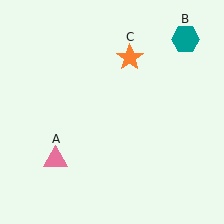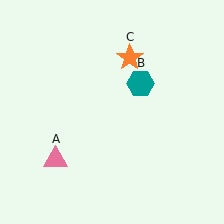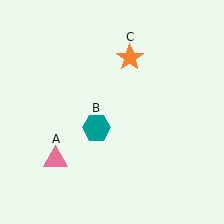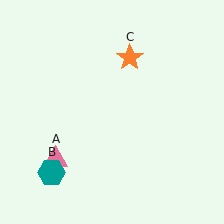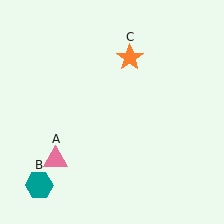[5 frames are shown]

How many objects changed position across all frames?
1 object changed position: teal hexagon (object B).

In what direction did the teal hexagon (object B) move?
The teal hexagon (object B) moved down and to the left.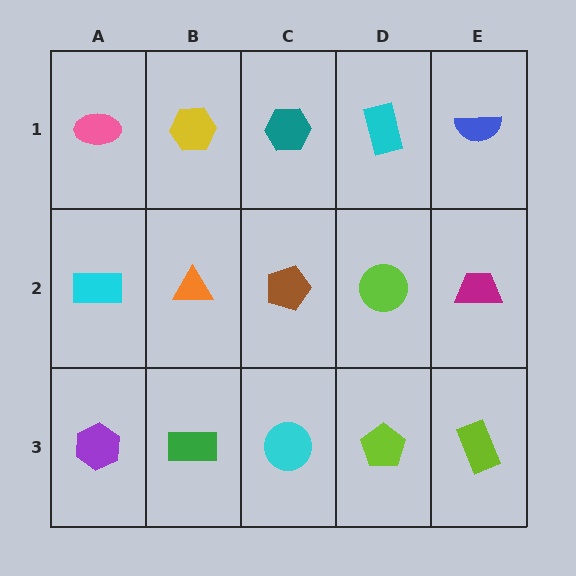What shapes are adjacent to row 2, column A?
A pink ellipse (row 1, column A), a purple hexagon (row 3, column A), an orange triangle (row 2, column B).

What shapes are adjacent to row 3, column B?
An orange triangle (row 2, column B), a purple hexagon (row 3, column A), a cyan circle (row 3, column C).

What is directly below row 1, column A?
A cyan rectangle.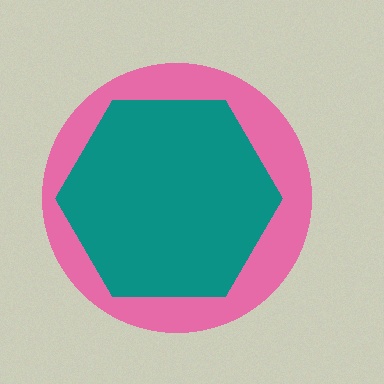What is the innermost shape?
The teal hexagon.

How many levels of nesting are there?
2.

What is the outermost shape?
The pink circle.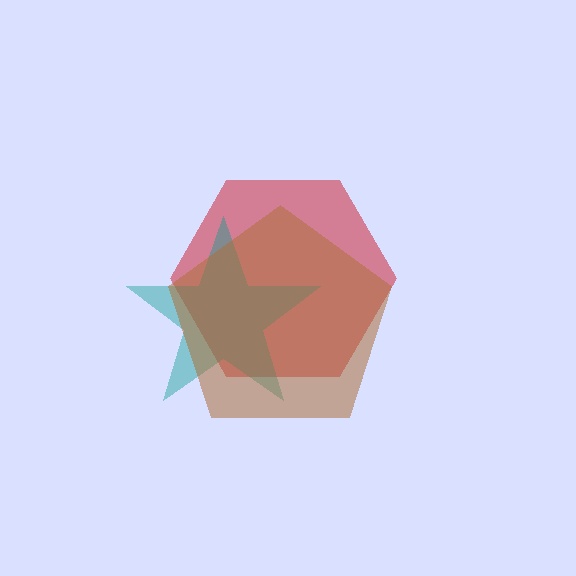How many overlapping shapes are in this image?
There are 3 overlapping shapes in the image.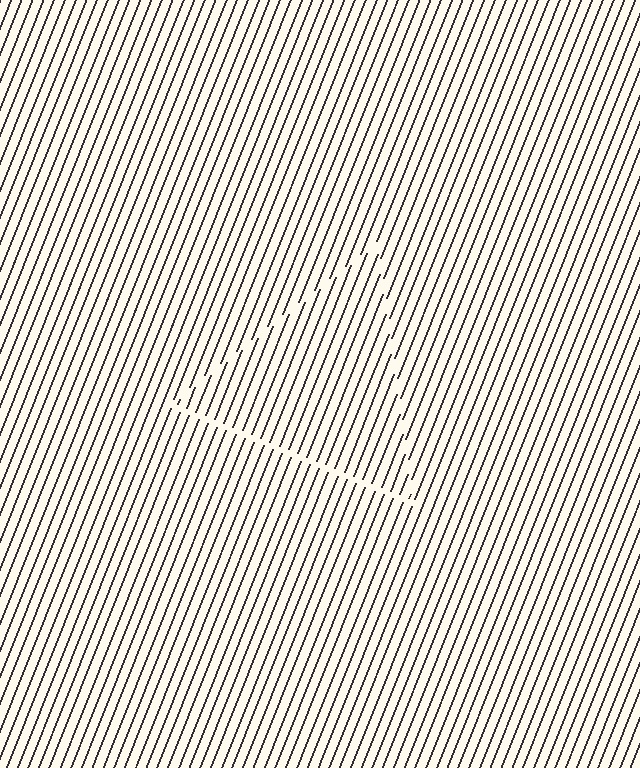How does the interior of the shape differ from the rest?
The interior of the shape contains the same grating, shifted by half a period — the contour is defined by the phase discontinuity where line-ends from the inner and outer gratings abut.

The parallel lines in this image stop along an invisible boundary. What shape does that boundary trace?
An illusory triangle. The interior of the shape contains the same grating, shifted by half a period — the contour is defined by the phase discontinuity where line-ends from the inner and outer gratings abut.